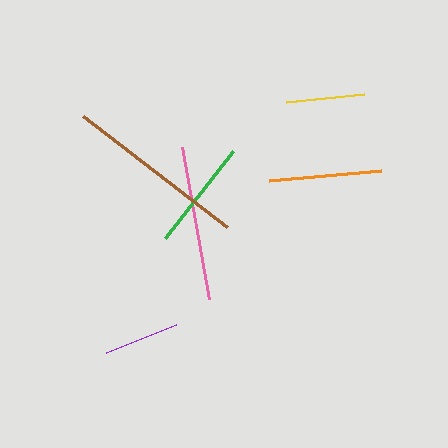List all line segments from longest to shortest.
From longest to shortest: brown, pink, orange, green, yellow, purple.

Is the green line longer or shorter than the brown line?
The brown line is longer than the green line.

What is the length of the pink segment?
The pink segment is approximately 154 pixels long.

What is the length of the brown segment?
The brown segment is approximately 182 pixels long.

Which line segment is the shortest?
The purple line is the shortest at approximately 75 pixels.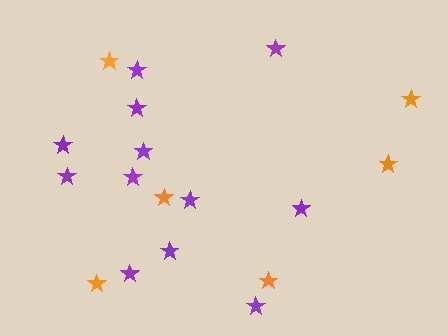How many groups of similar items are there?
There are 2 groups: one group of purple stars (12) and one group of orange stars (6).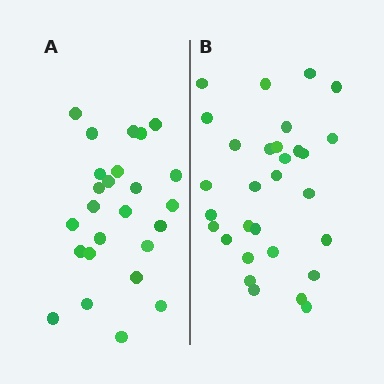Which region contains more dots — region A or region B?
Region B (the right region) has more dots.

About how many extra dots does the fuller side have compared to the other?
Region B has about 5 more dots than region A.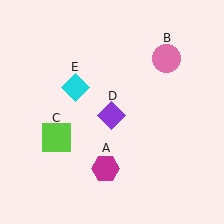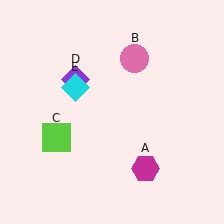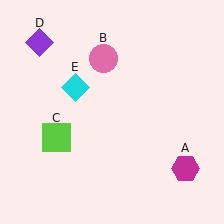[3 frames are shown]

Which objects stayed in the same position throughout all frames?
Lime square (object C) and cyan diamond (object E) remained stationary.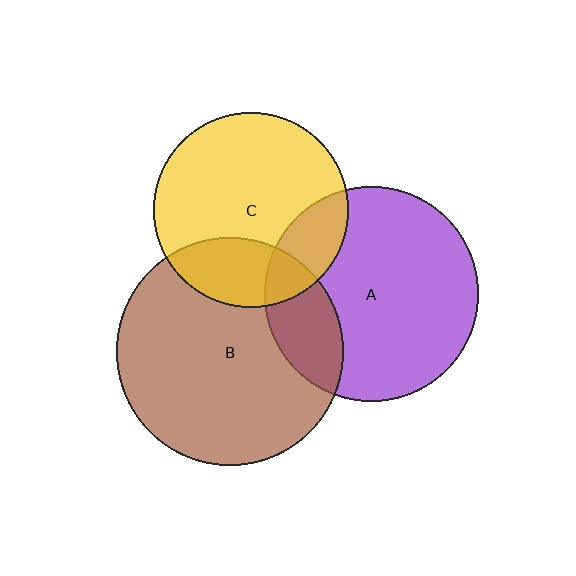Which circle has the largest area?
Circle B (brown).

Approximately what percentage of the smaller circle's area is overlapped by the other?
Approximately 25%.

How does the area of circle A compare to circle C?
Approximately 1.2 times.